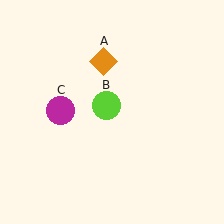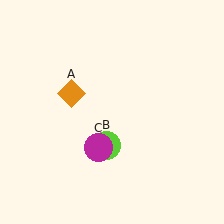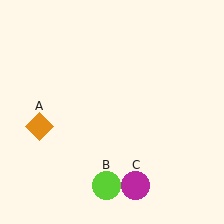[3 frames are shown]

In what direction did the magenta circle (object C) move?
The magenta circle (object C) moved down and to the right.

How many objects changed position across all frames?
3 objects changed position: orange diamond (object A), lime circle (object B), magenta circle (object C).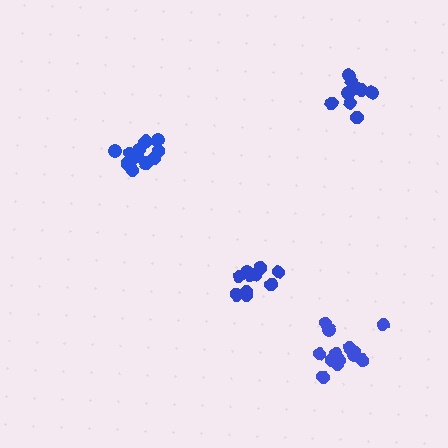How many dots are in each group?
Group 1: 13 dots, Group 2: 14 dots, Group 3: 10 dots, Group 4: 9 dots (46 total).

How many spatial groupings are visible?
There are 4 spatial groupings.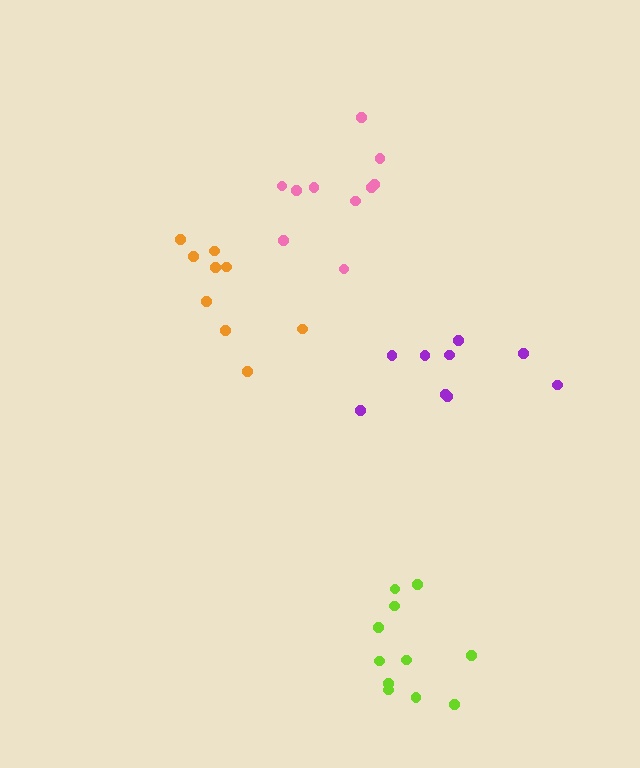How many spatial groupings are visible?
There are 4 spatial groupings.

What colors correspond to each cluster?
The clusters are colored: lime, orange, pink, purple.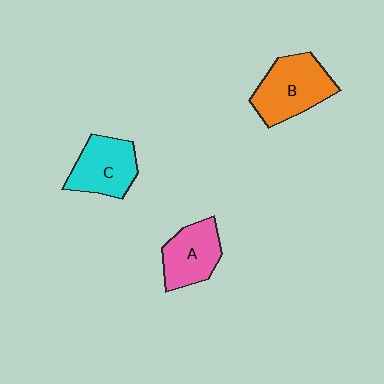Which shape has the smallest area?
Shape A (pink).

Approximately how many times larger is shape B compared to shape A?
Approximately 1.3 times.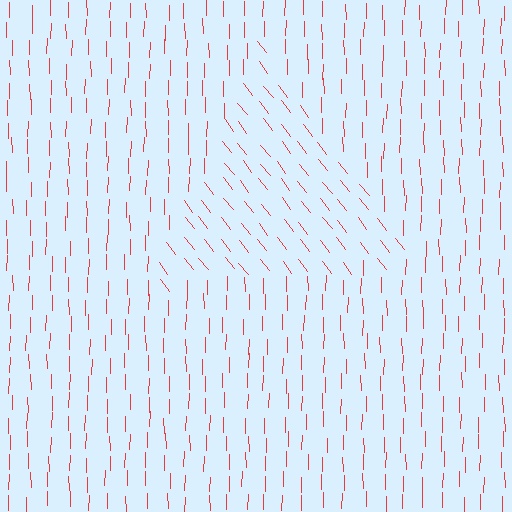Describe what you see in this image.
The image is filled with small red line segments. A triangle region in the image has lines oriented differently from the surrounding lines, creating a visible texture boundary.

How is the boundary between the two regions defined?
The boundary is defined purely by a change in line orientation (approximately 38 degrees difference). All lines are the same color and thickness.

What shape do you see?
I see a triangle.